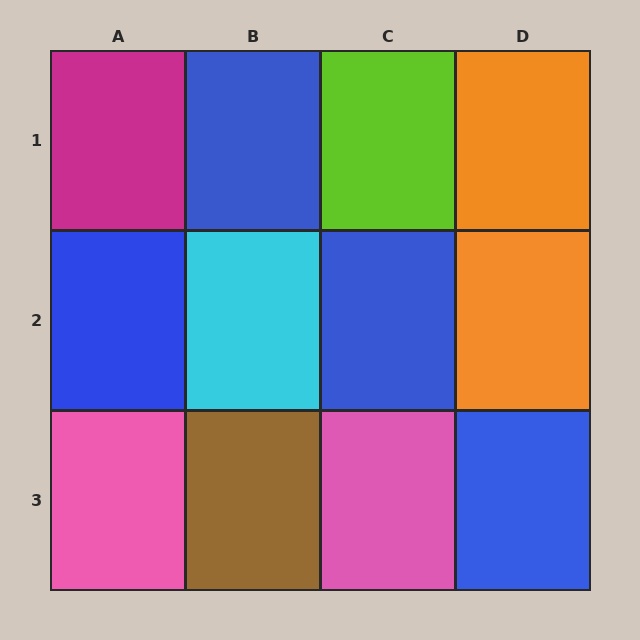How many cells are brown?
1 cell is brown.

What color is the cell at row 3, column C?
Pink.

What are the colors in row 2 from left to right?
Blue, cyan, blue, orange.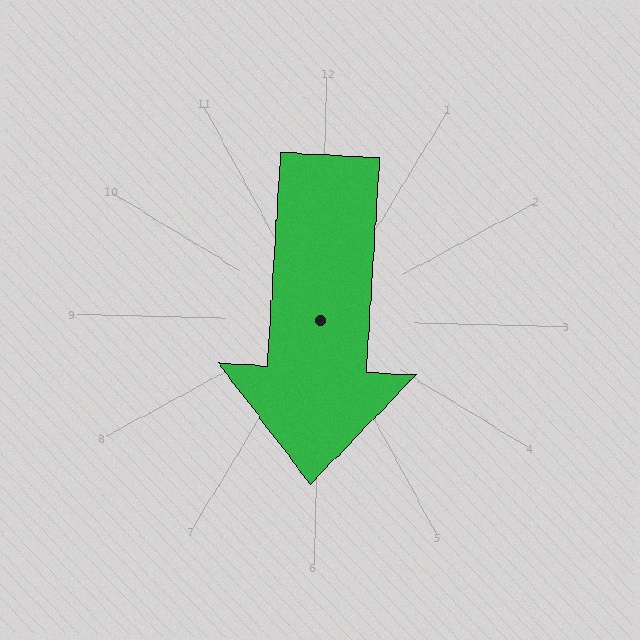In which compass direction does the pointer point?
South.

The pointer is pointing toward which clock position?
Roughly 6 o'clock.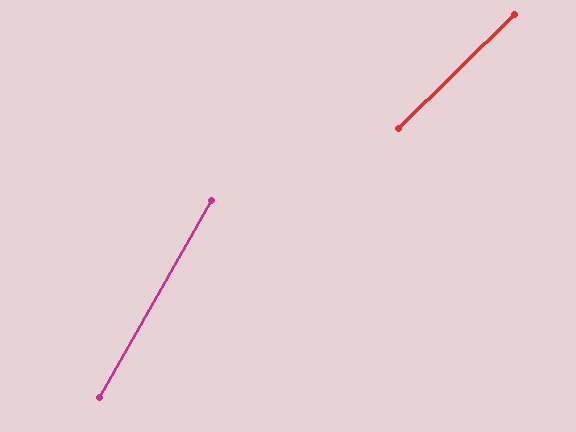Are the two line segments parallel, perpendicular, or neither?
Neither parallel nor perpendicular — they differ by about 16°.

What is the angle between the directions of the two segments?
Approximately 16 degrees.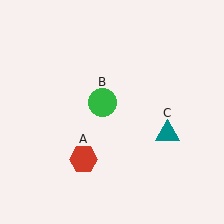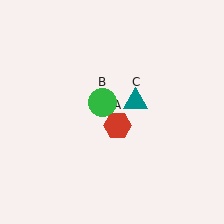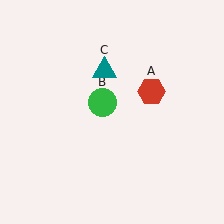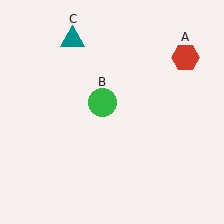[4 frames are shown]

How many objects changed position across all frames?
2 objects changed position: red hexagon (object A), teal triangle (object C).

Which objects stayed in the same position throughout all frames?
Green circle (object B) remained stationary.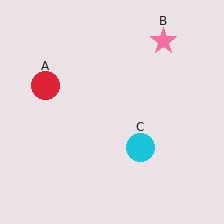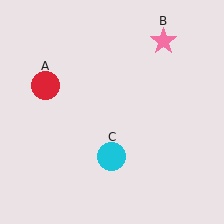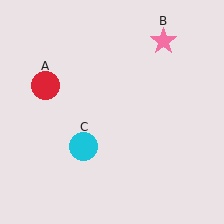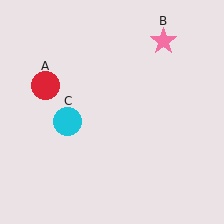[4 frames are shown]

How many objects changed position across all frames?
1 object changed position: cyan circle (object C).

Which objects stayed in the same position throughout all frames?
Red circle (object A) and pink star (object B) remained stationary.